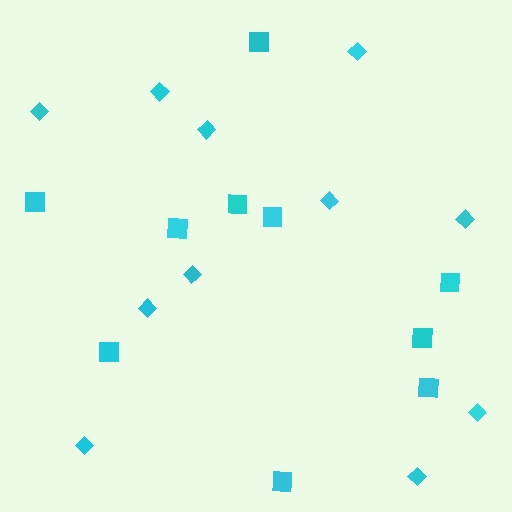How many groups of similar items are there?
There are 2 groups: one group of diamonds (11) and one group of squares (10).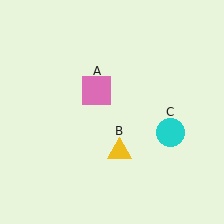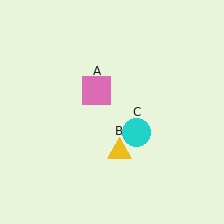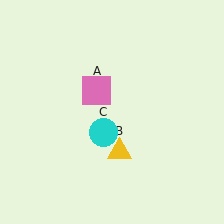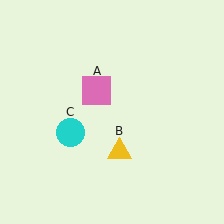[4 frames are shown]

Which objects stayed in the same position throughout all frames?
Pink square (object A) and yellow triangle (object B) remained stationary.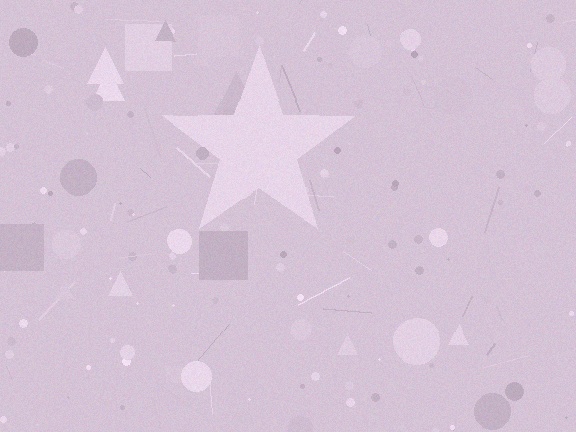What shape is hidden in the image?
A star is hidden in the image.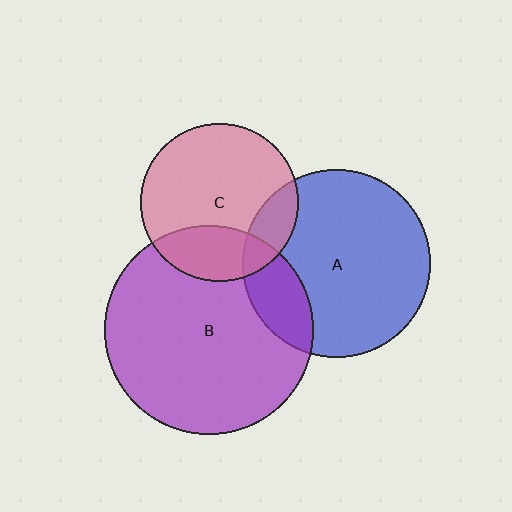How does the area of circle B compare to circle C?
Approximately 1.7 times.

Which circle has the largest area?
Circle B (purple).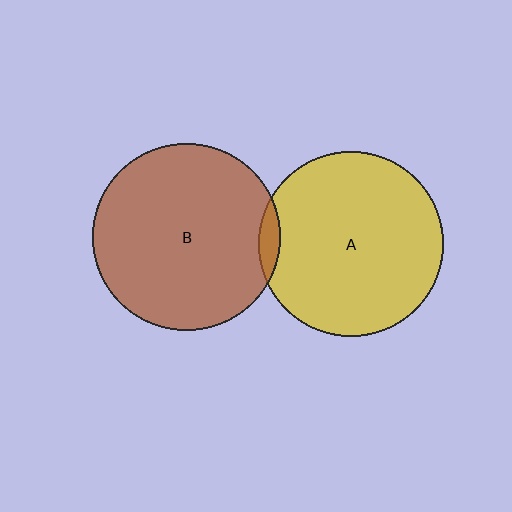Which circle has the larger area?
Circle B (brown).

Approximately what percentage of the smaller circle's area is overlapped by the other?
Approximately 5%.